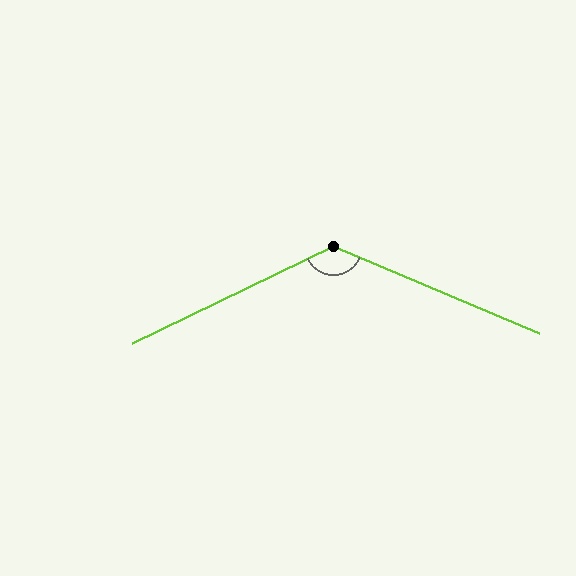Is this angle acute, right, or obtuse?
It is obtuse.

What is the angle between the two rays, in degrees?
Approximately 131 degrees.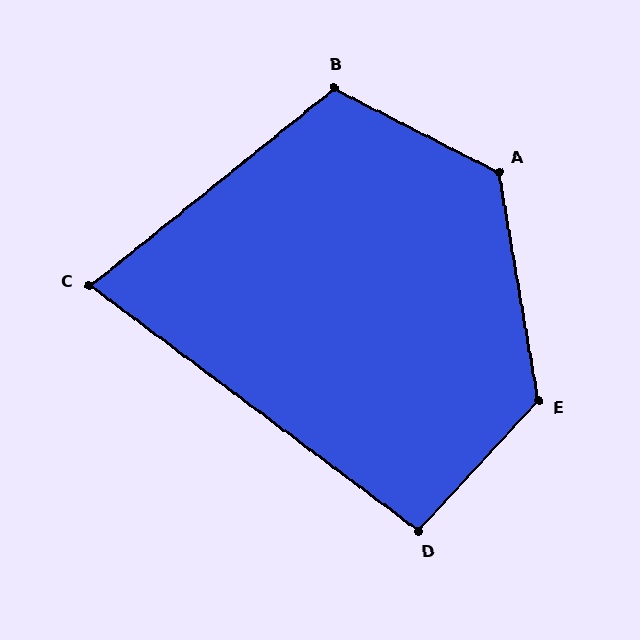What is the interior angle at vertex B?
Approximately 114 degrees (obtuse).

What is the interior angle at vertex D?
Approximately 96 degrees (obtuse).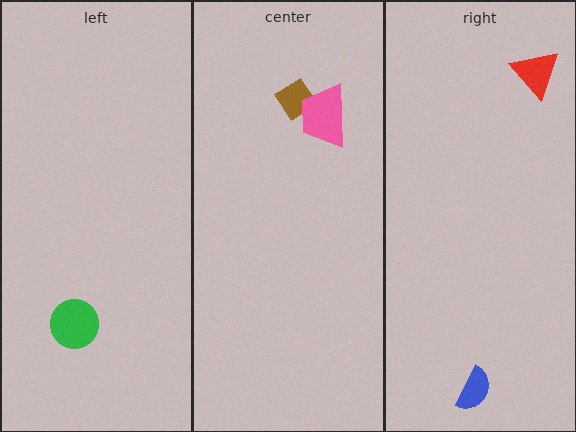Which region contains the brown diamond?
The center region.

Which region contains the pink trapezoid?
The center region.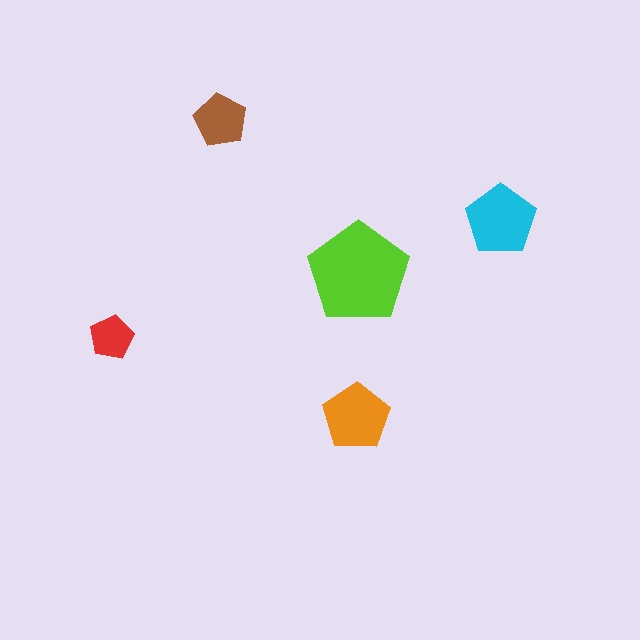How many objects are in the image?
There are 5 objects in the image.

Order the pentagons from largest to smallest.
the lime one, the cyan one, the orange one, the brown one, the red one.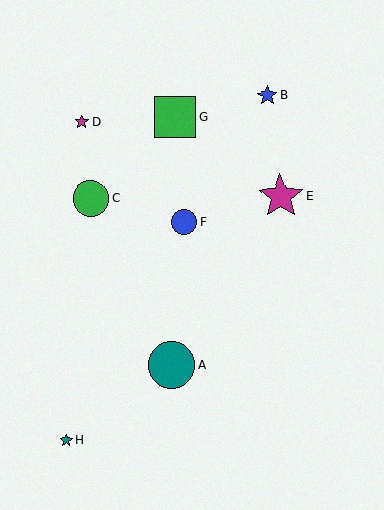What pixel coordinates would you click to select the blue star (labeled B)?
Click at (267, 96) to select the blue star B.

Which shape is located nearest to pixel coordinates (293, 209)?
The magenta star (labeled E) at (281, 197) is nearest to that location.